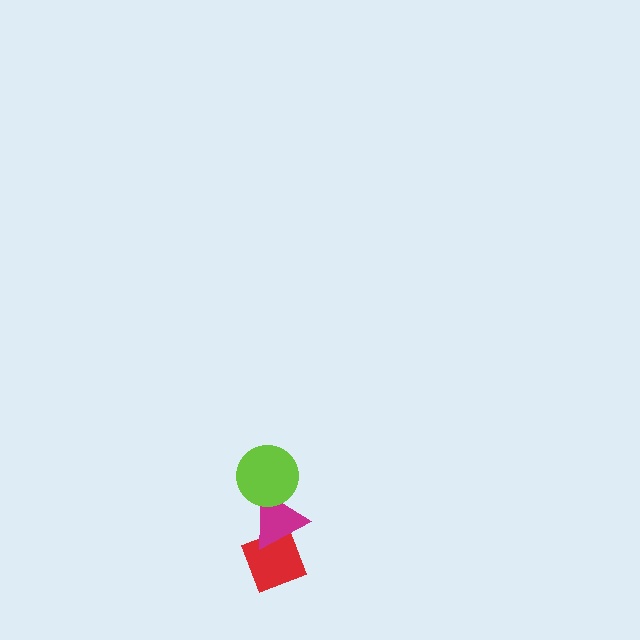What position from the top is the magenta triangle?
The magenta triangle is 2nd from the top.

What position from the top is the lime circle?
The lime circle is 1st from the top.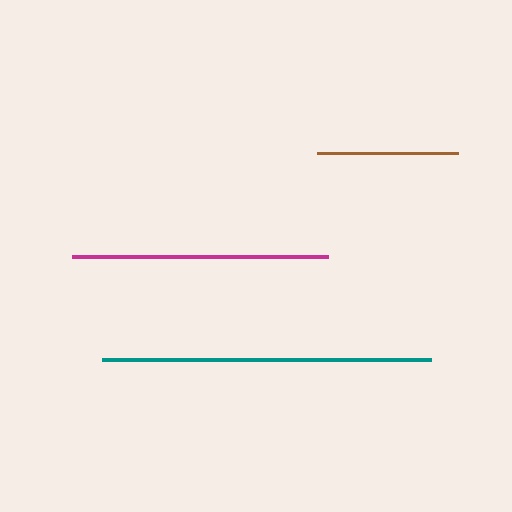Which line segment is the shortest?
The brown line is the shortest at approximately 141 pixels.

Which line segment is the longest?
The teal line is the longest at approximately 329 pixels.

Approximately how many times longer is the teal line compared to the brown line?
The teal line is approximately 2.3 times the length of the brown line.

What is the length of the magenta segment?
The magenta segment is approximately 257 pixels long.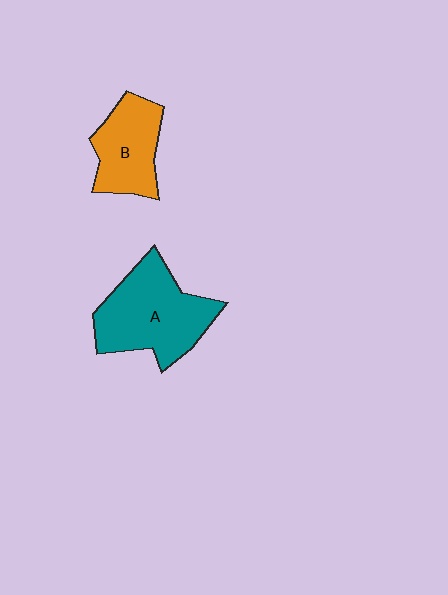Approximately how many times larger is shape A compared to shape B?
Approximately 1.5 times.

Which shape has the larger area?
Shape A (teal).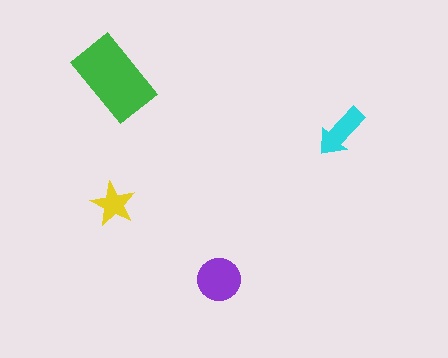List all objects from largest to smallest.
The green rectangle, the purple circle, the cyan arrow, the yellow star.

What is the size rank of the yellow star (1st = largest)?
4th.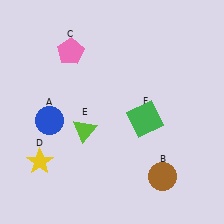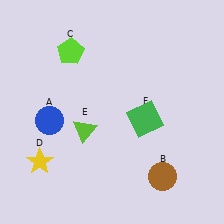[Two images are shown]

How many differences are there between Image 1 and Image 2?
There is 1 difference between the two images.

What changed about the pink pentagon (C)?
In Image 1, C is pink. In Image 2, it changed to lime.